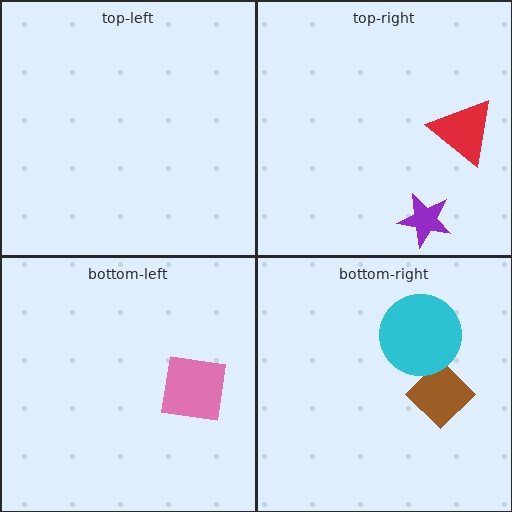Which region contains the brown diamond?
The bottom-right region.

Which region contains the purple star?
The top-right region.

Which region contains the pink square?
The bottom-left region.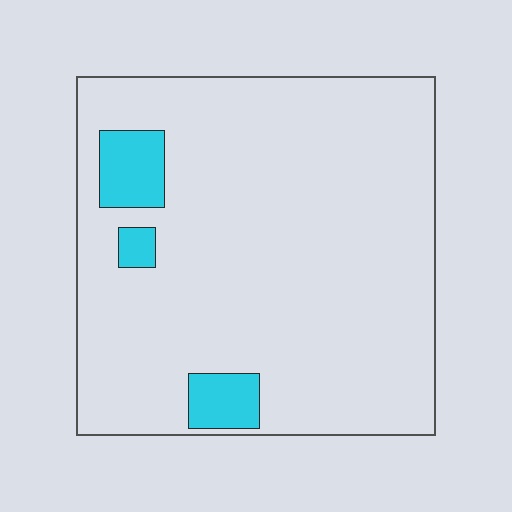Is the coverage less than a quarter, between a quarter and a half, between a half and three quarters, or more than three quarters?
Less than a quarter.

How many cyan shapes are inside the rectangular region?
3.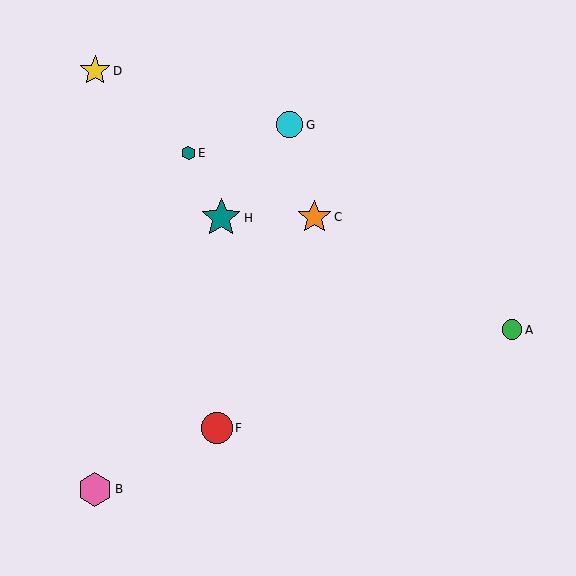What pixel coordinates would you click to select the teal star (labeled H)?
Click at (221, 218) to select the teal star H.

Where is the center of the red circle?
The center of the red circle is at (217, 428).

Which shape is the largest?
The teal star (labeled H) is the largest.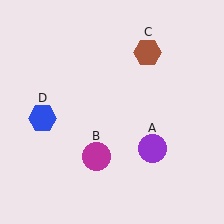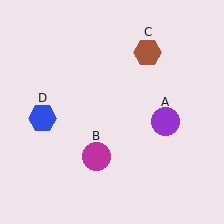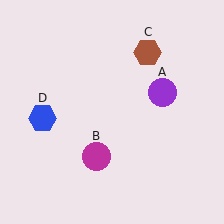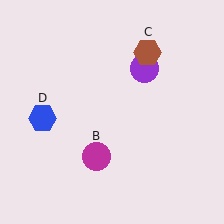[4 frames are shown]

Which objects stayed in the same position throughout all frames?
Magenta circle (object B) and brown hexagon (object C) and blue hexagon (object D) remained stationary.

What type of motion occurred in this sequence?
The purple circle (object A) rotated counterclockwise around the center of the scene.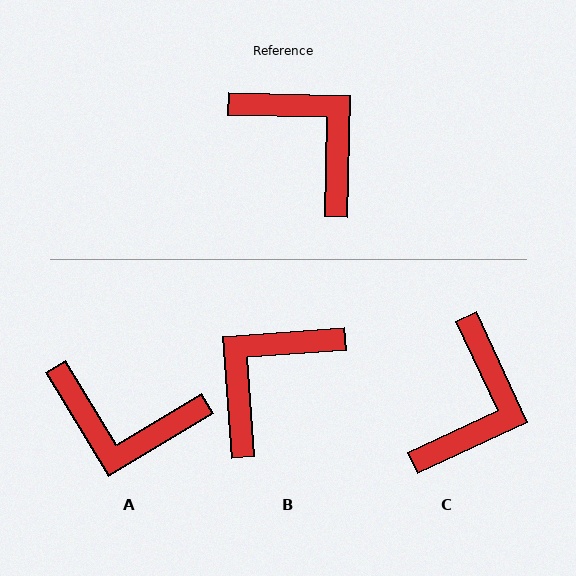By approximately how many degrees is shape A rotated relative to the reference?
Approximately 147 degrees clockwise.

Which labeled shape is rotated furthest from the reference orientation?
A, about 147 degrees away.